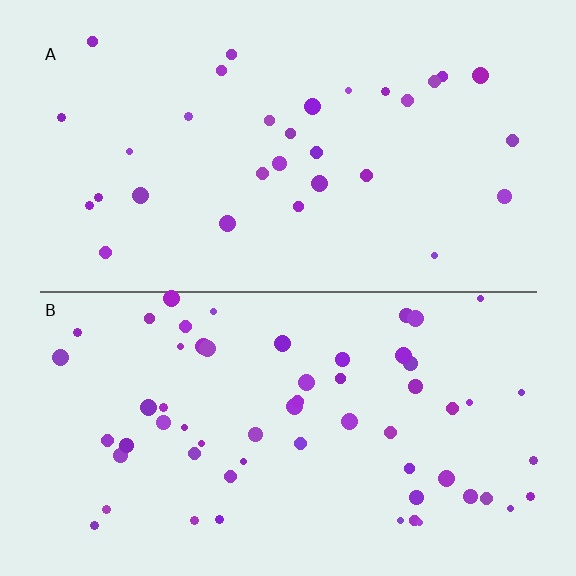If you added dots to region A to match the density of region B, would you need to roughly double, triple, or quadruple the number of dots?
Approximately double.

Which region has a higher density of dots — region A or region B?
B (the bottom).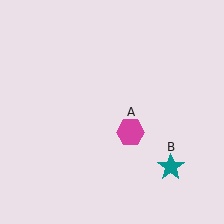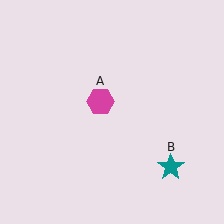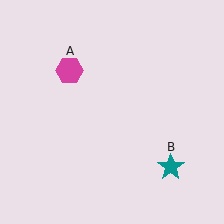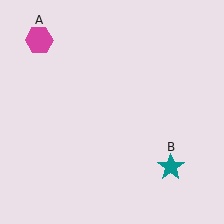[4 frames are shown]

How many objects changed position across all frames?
1 object changed position: magenta hexagon (object A).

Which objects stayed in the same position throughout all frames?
Teal star (object B) remained stationary.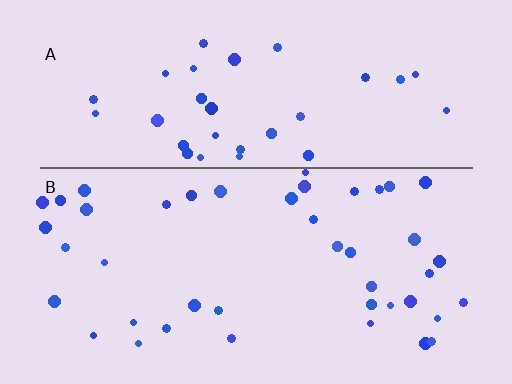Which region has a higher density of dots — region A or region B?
B (the bottom).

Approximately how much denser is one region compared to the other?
Approximately 1.2× — region B over region A.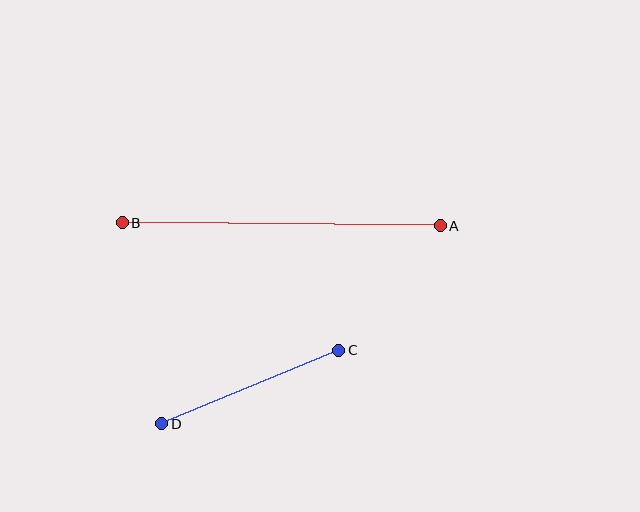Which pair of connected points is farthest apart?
Points A and B are farthest apart.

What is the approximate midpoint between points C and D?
The midpoint is at approximately (250, 387) pixels.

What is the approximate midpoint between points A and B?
The midpoint is at approximately (281, 224) pixels.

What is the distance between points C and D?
The distance is approximately 192 pixels.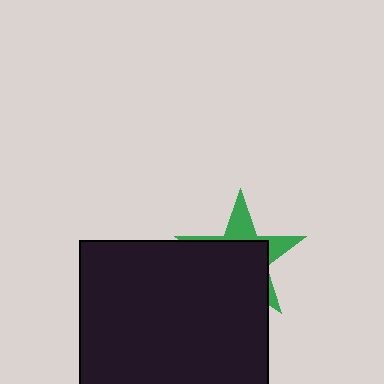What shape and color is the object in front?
The object in front is a black square.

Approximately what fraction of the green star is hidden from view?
Roughly 67% of the green star is hidden behind the black square.